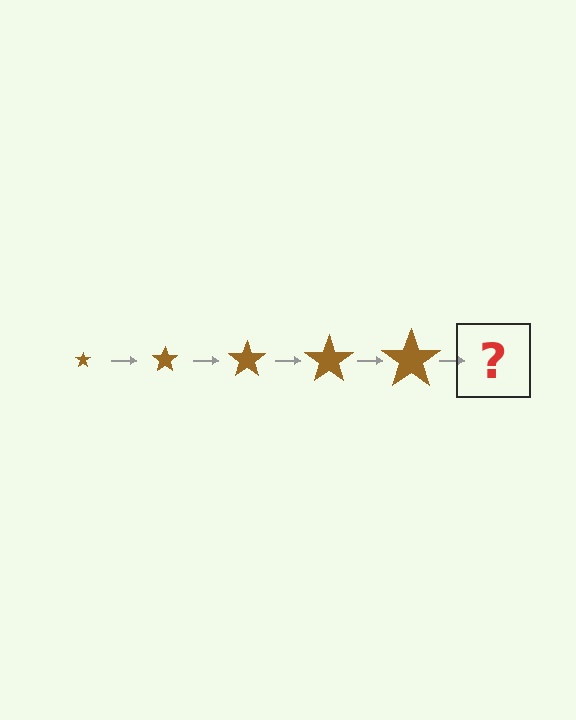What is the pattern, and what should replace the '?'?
The pattern is that the star gets progressively larger each step. The '?' should be a brown star, larger than the previous one.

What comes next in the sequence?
The next element should be a brown star, larger than the previous one.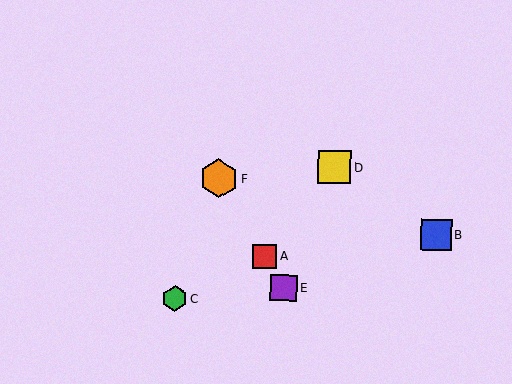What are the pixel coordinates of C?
Object C is at (175, 298).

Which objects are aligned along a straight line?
Objects A, E, F are aligned along a straight line.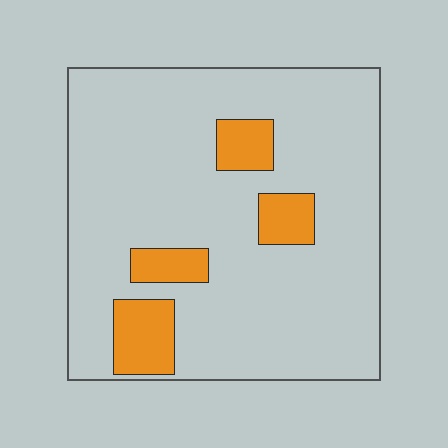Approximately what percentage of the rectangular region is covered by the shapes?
Approximately 15%.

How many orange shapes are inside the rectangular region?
4.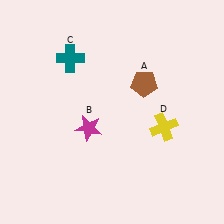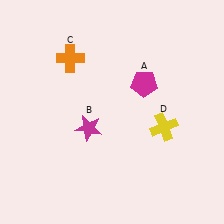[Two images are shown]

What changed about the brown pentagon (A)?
In Image 1, A is brown. In Image 2, it changed to magenta.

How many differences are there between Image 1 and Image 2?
There are 2 differences between the two images.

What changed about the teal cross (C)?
In Image 1, C is teal. In Image 2, it changed to orange.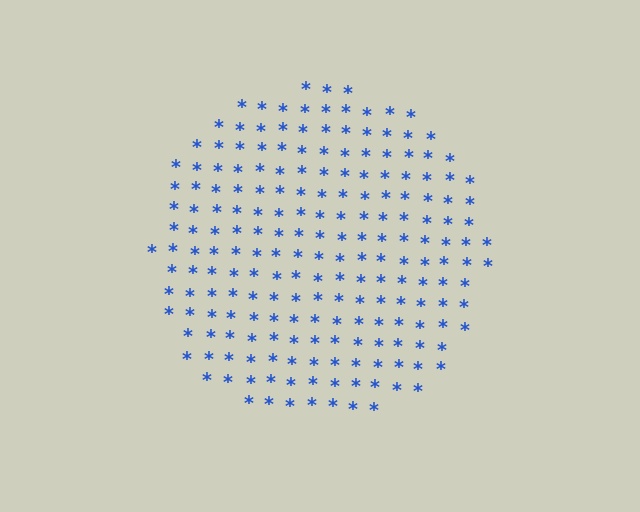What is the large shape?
The large shape is a circle.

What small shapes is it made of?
It is made of small asterisks.